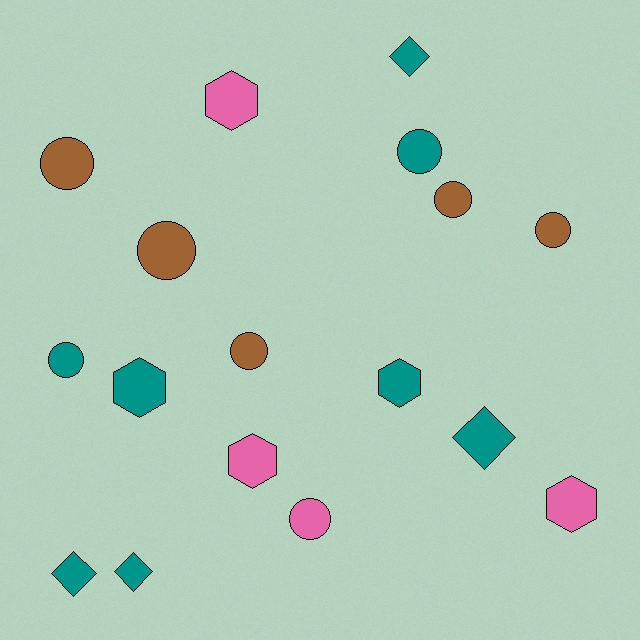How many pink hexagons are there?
There are 3 pink hexagons.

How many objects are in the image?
There are 17 objects.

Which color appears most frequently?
Teal, with 8 objects.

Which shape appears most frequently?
Circle, with 8 objects.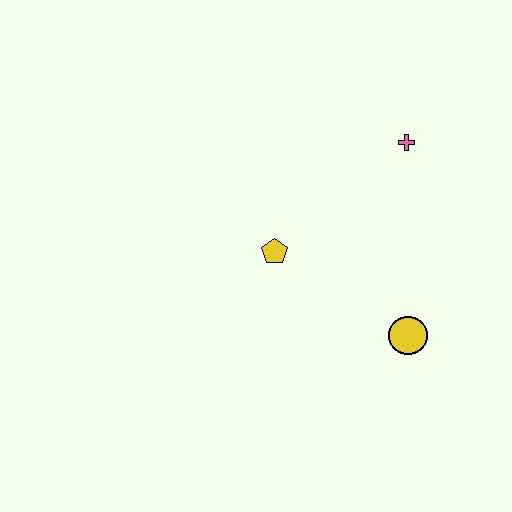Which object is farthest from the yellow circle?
The pink cross is farthest from the yellow circle.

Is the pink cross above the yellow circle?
Yes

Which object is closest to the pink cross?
The yellow pentagon is closest to the pink cross.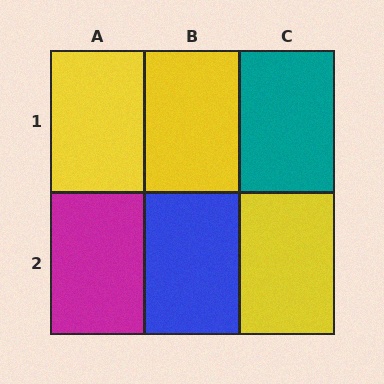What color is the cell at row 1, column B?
Yellow.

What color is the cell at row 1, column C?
Teal.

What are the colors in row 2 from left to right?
Magenta, blue, yellow.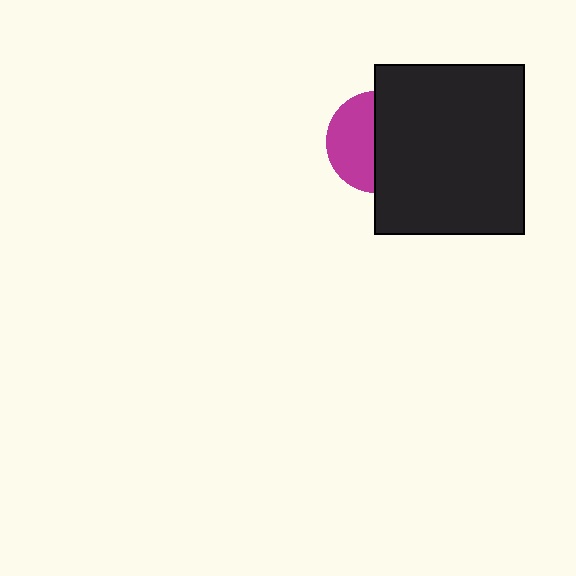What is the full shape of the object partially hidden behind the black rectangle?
The partially hidden object is a magenta circle.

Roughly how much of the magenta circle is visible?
About half of it is visible (roughly 46%).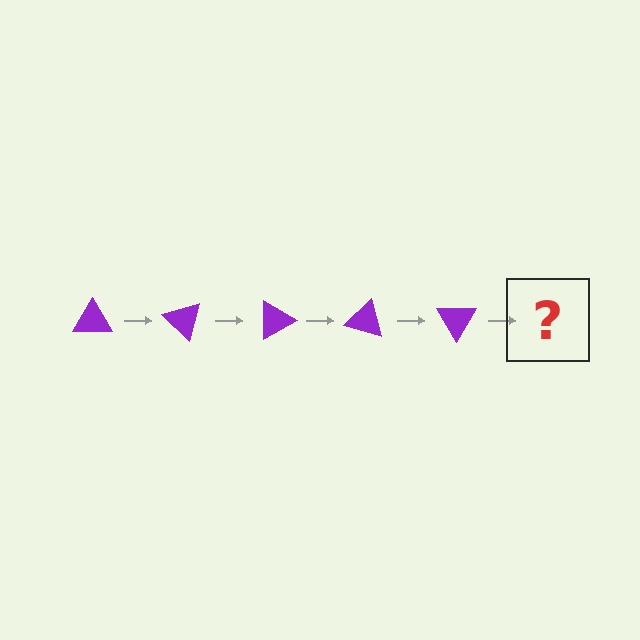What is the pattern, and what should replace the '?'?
The pattern is that the triangle rotates 45 degrees each step. The '?' should be a purple triangle rotated 225 degrees.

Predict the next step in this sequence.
The next step is a purple triangle rotated 225 degrees.